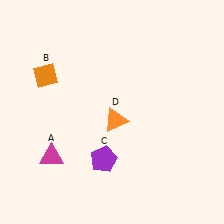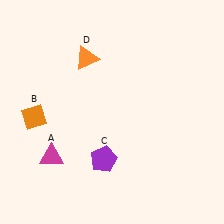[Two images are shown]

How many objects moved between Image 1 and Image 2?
2 objects moved between the two images.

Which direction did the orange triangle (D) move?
The orange triangle (D) moved up.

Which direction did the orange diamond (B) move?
The orange diamond (B) moved down.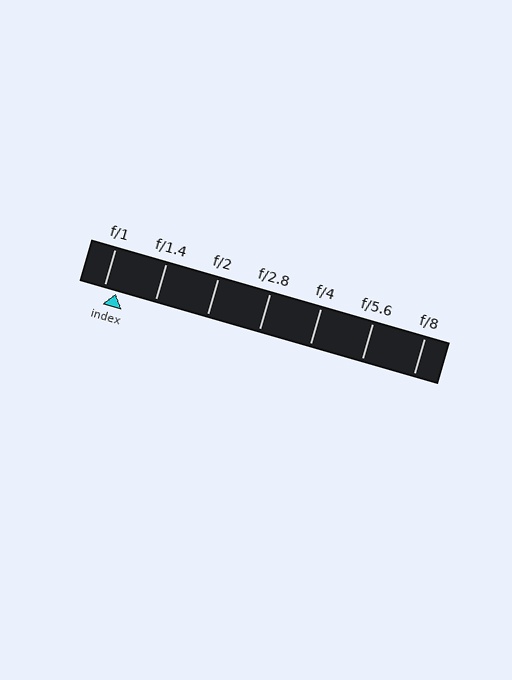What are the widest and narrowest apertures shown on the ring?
The widest aperture shown is f/1 and the narrowest is f/8.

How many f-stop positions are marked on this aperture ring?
There are 7 f-stop positions marked.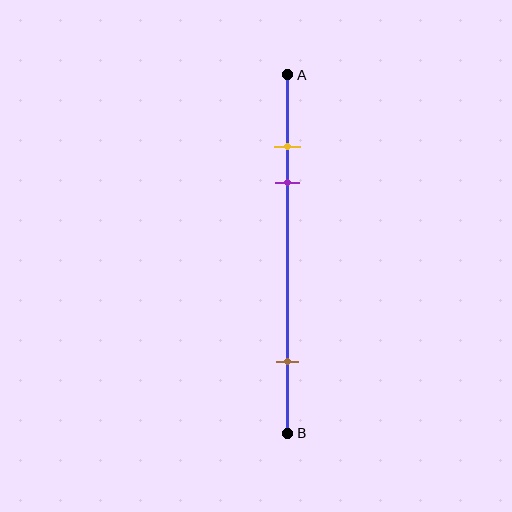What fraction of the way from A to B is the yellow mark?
The yellow mark is approximately 20% (0.2) of the way from A to B.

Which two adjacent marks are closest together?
The yellow and purple marks are the closest adjacent pair.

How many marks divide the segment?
There are 3 marks dividing the segment.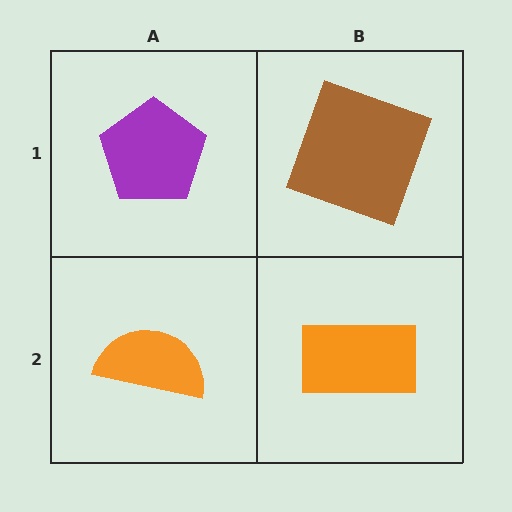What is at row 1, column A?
A purple pentagon.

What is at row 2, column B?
An orange rectangle.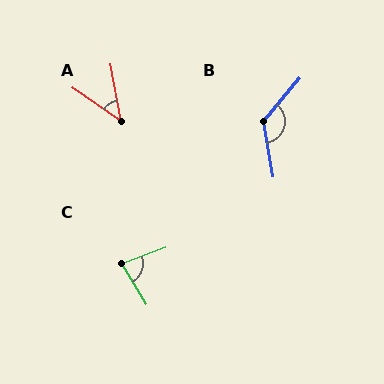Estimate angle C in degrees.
Approximately 79 degrees.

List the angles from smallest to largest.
A (45°), C (79°), B (131°).